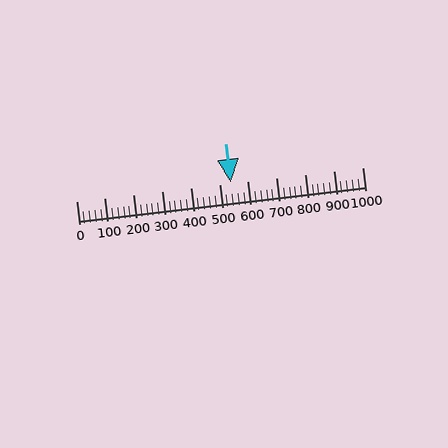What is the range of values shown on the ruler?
The ruler shows values from 0 to 1000.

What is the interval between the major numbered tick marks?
The major tick marks are spaced 100 units apart.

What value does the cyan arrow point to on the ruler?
The cyan arrow points to approximately 540.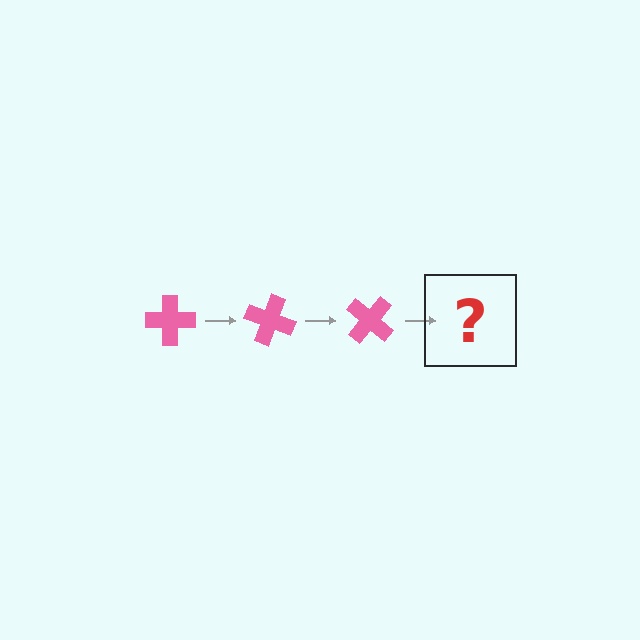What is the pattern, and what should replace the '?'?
The pattern is that the cross rotates 20 degrees each step. The '?' should be a pink cross rotated 60 degrees.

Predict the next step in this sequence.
The next step is a pink cross rotated 60 degrees.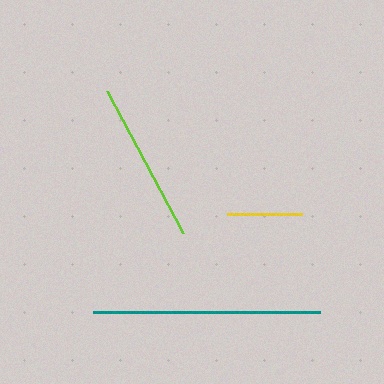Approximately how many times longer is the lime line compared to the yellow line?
The lime line is approximately 2.1 times the length of the yellow line.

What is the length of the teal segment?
The teal segment is approximately 228 pixels long.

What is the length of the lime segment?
The lime segment is approximately 161 pixels long.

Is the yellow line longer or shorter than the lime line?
The lime line is longer than the yellow line.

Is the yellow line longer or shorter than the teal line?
The teal line is longer than the yellow line.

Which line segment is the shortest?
The yellow line is the shortest at approximately 75 pixels.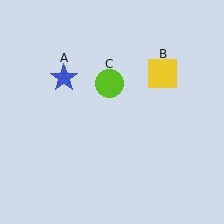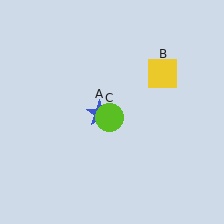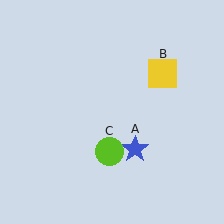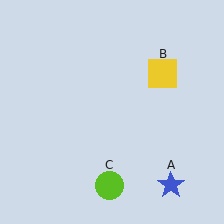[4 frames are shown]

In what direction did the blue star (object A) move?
The blue star (object A) moved down and to the right.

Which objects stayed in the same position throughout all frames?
Yellow square (object B) remained stationary.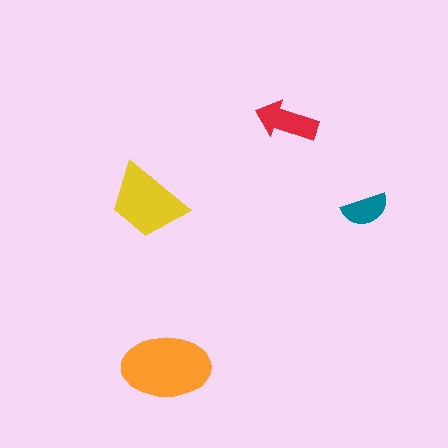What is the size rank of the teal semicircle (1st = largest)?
4th.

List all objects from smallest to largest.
The teal semicircle, the red arrow, the yellow trapezoid, the orange ellipse.